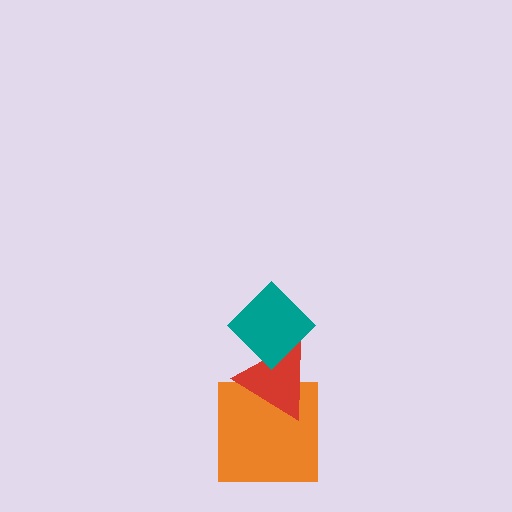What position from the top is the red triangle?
The red triangle is 2nd from the top.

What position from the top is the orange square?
The orange square is 3rd from the top.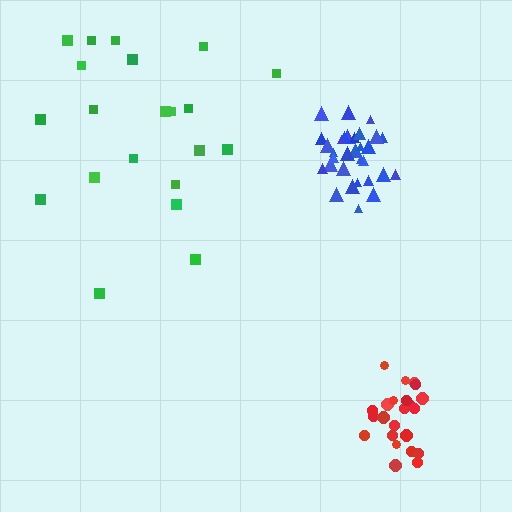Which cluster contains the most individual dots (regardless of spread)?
Blue (31).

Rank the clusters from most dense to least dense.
blue, red, green.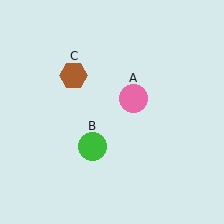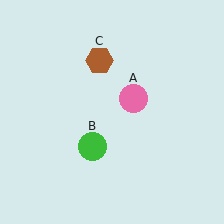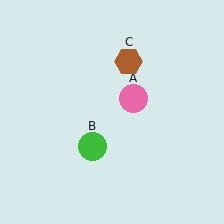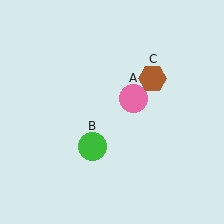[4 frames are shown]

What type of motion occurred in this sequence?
The brown hexagon (object C) rotated clockwise around the center of the scene.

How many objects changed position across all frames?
1 object changed position: brown hexagon (object C).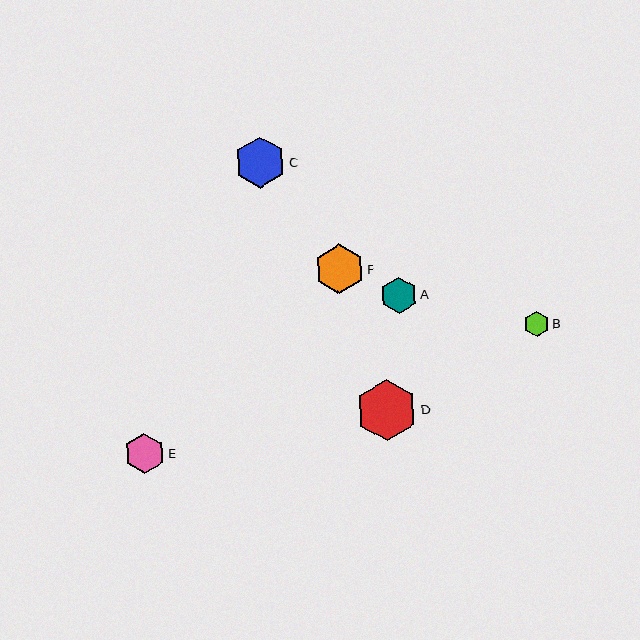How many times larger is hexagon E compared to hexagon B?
Hexagon E is approximately 1.6 times the size of hexagon B.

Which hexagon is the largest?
Hexagon D is the largest with a size of approximately 61 pixels.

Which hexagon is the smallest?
Hexagon B is the smallest with a size of approximately 25 pixels.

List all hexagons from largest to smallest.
From largest to smallest: D, C, F, E, A, B.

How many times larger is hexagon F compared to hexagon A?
Hexagon F is approximately 1.3 times the size of hexagon A.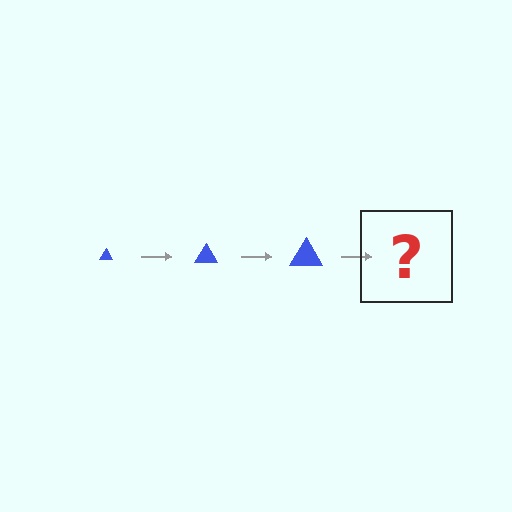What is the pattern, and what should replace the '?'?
The pattern is that the triangle gets progressively larger each step. The '?' should be a blue triangle, larger than the previous one.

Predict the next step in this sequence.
The next step is a blue triangle, larger than the previous one.